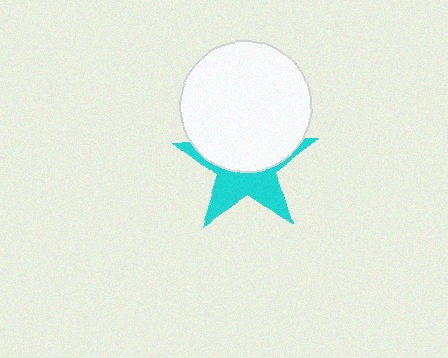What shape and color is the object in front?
The object in front is a white circle.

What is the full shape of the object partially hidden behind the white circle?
The partially hidden object is a cyan star.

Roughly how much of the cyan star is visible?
About half of it is visible (roughly 48%).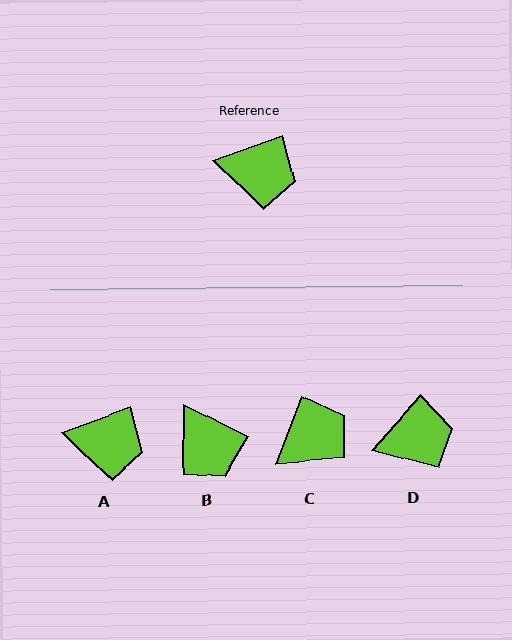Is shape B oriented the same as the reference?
No, it is off by about 46 degrees.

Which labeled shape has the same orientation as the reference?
A.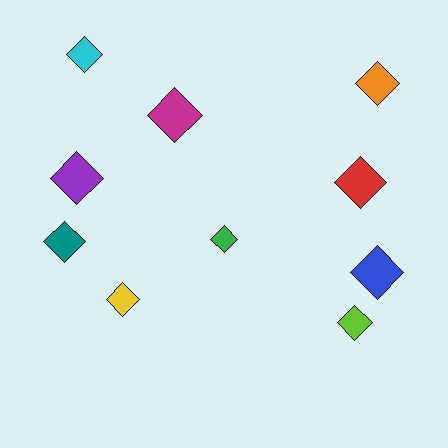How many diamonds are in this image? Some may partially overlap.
There are 10 diamonds.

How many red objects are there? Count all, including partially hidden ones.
There is 1 red object.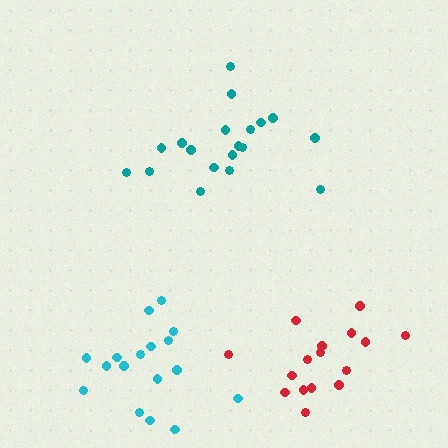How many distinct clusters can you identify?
There are 3 distinct clusters.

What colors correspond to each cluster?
The clusters are colored: teal, red, cyan.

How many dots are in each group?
Group 1: 19 dots, Group 2: 16 dots, Group 3: 17 dots (52 total).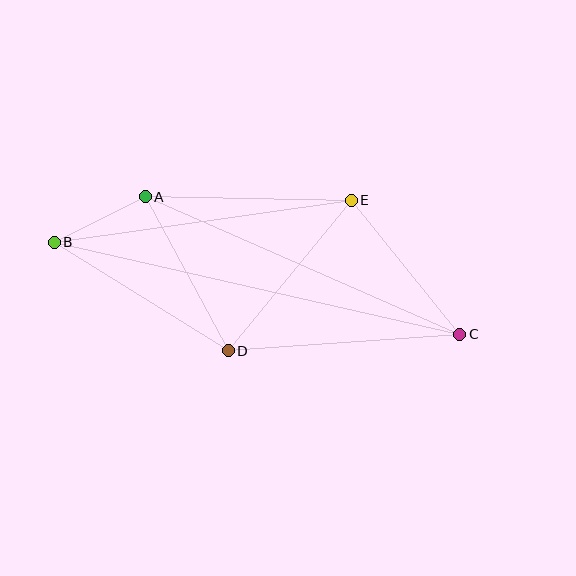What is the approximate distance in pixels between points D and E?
The distance between D and E is approximately 195 pixels.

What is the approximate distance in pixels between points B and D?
The distance between B and D is approximately 205 pixels.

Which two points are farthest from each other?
Points B and C are farthest from each other.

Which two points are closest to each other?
Points A and B are closest to each other.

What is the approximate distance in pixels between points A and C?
The distance between A and C is approximately 343 pixels.